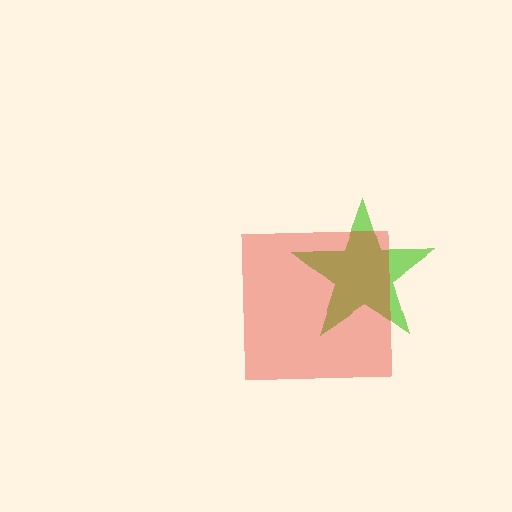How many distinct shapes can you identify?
There are 2 distinct shapes: a lime star, a red square.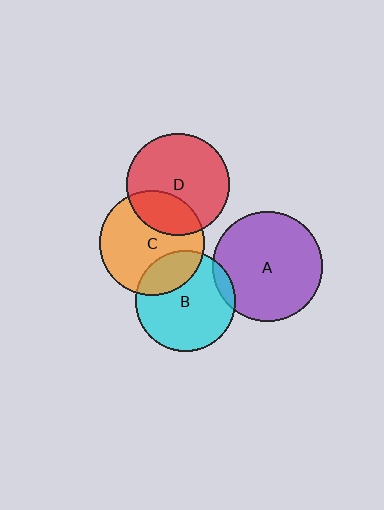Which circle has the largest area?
Circle A (purple).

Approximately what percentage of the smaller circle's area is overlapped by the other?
Approximately 30%.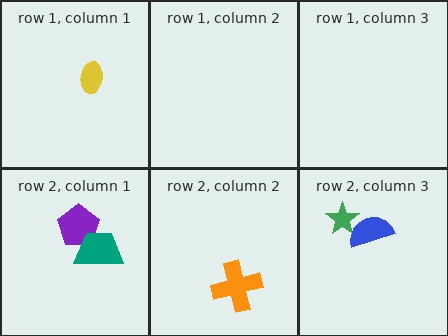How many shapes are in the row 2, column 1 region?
2.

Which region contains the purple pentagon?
The row 2, column 1 region.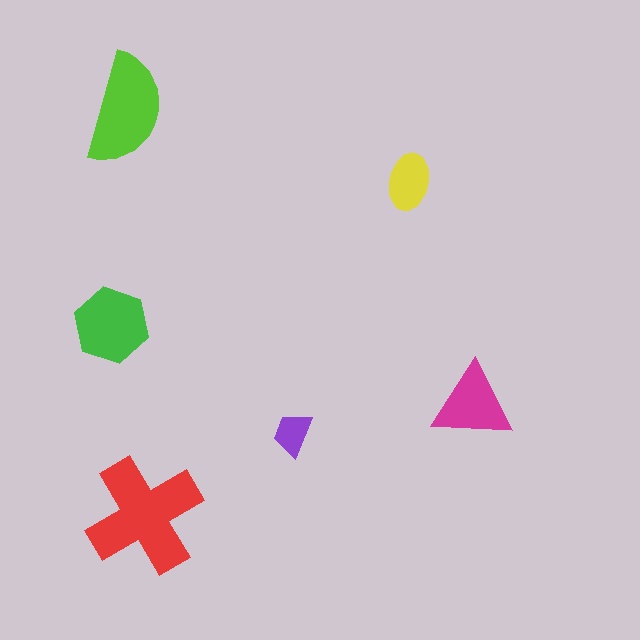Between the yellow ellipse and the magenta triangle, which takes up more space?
The magenta triangle.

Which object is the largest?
The red cross.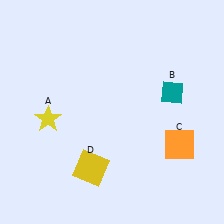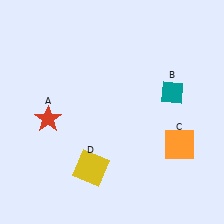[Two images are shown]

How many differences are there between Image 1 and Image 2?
There is 1 difference between the two images.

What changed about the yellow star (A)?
In Image 1, A is yellow. In Image 2, it changed to red.